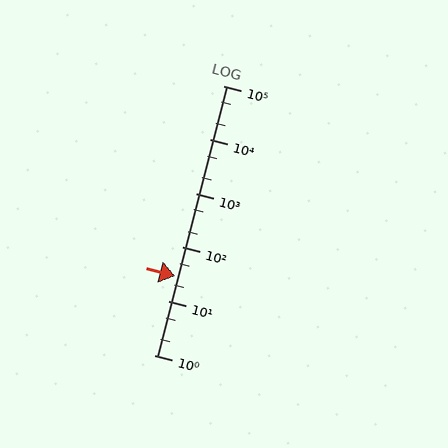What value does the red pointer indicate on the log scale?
The pointer indicates approximately 29.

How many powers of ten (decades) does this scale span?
The scale spans 5 decades, from 1 to 100000.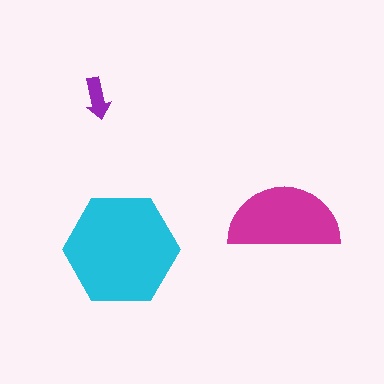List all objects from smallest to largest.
The purple arrow, the magenta semicircle, the cyan hexagon.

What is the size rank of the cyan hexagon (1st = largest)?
1st.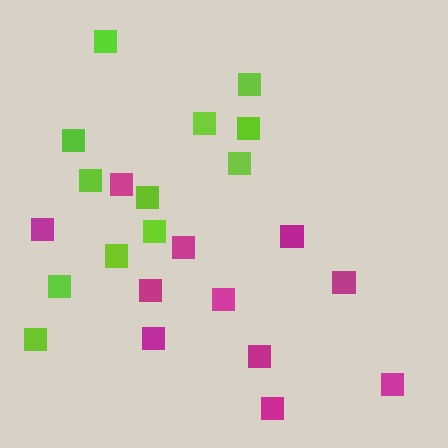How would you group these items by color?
There are 2 groups: one group of magenta squares (11) and one group of lime squares (12).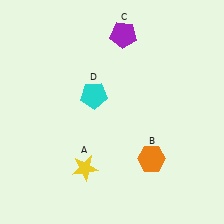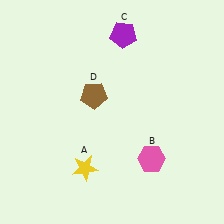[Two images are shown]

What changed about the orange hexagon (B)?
In Image 1, B is orange. In Image 2, it changed to pink.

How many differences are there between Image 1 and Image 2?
There are 2 differences between the two images.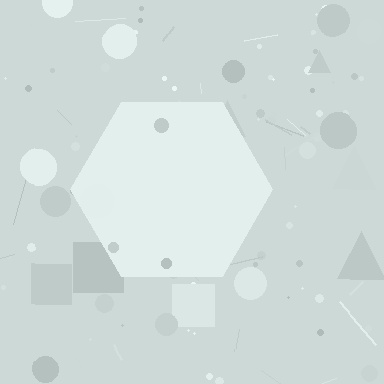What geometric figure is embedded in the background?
A hexagon is embedded in the background.